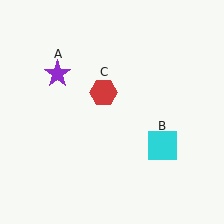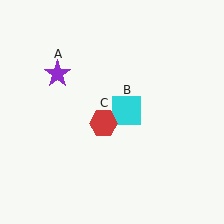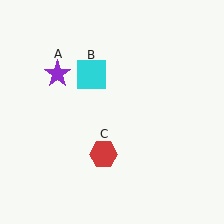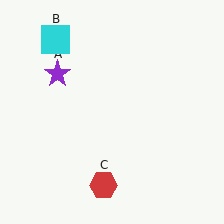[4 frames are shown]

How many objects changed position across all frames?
2 objects changed position: cyan square (object B), red hexagon (object C).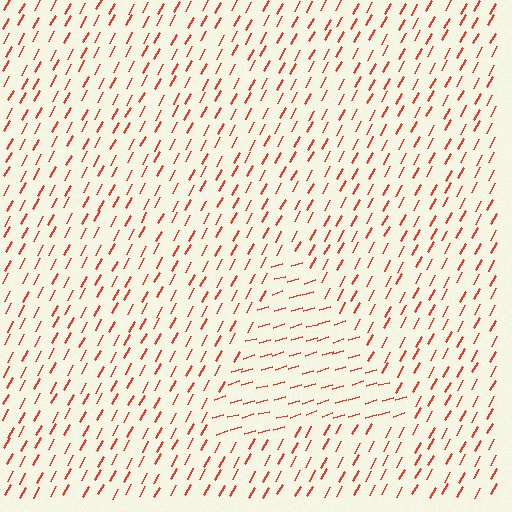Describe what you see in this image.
The image is filled with small red line segments. A triangle region in the image has lines oriented differently from the surrounding lines, creating a visible texture boundary.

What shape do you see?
I see a triangle.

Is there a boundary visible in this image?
Yes, there is a texture boundary formed by a change in line orientation.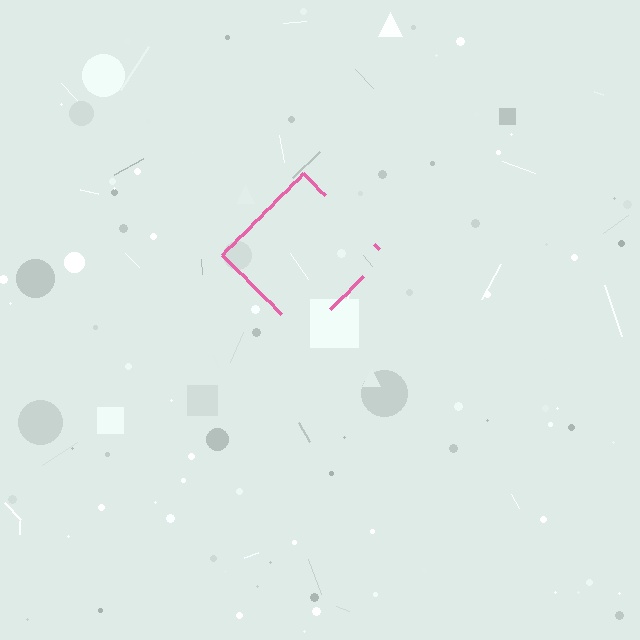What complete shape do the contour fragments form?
The contour fragments form a diamond.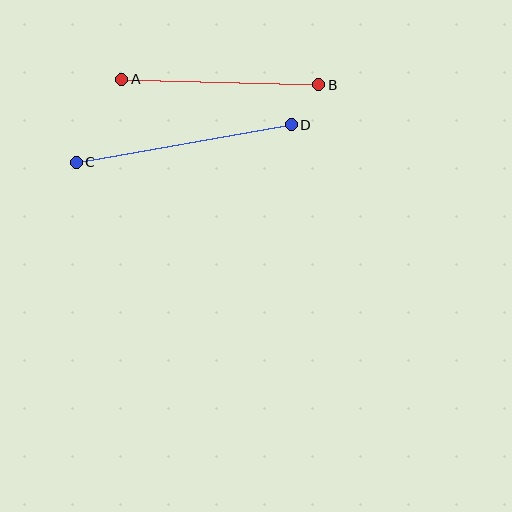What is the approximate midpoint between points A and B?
The midpoint is at approximately (220, 82) pixels.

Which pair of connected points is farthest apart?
Points C and D are farthest apart.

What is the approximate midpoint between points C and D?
The midpoint is at approximately (184, 144) pixels.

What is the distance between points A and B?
The distance is approximately 197 pixels.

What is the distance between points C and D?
The distance is approximately 219 pixels.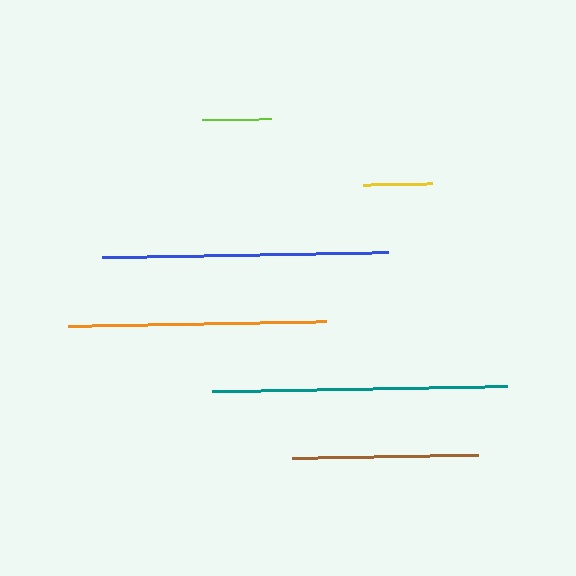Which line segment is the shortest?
The yellow line is the shortest at approximately 69 pixels.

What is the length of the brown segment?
The brown segment is approximately 187 pixels long.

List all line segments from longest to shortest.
From longest to shortest: teal, blue, orange, brown, lime, yellow.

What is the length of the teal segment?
The teal segment is approximately 295 pixels long.